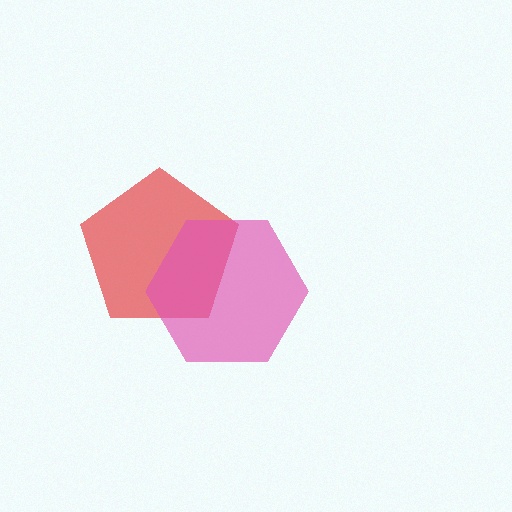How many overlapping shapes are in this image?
There are 2 overlapping shapes in the image.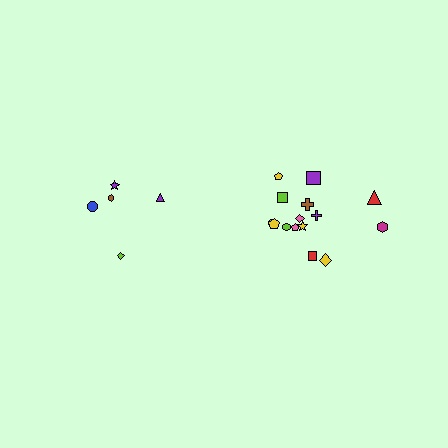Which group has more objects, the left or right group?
The right group.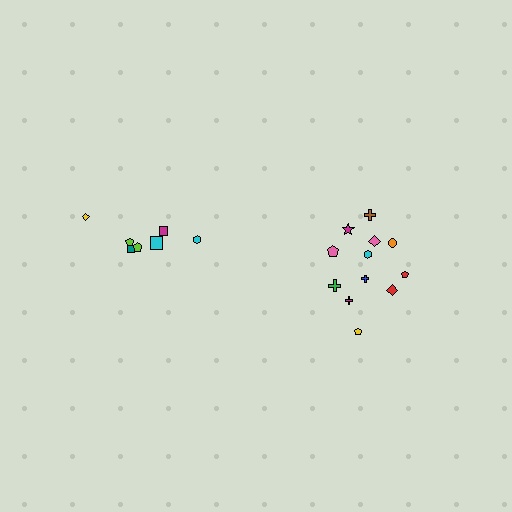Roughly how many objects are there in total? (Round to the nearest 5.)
Roughly 20 objects in total.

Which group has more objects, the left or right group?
The right group.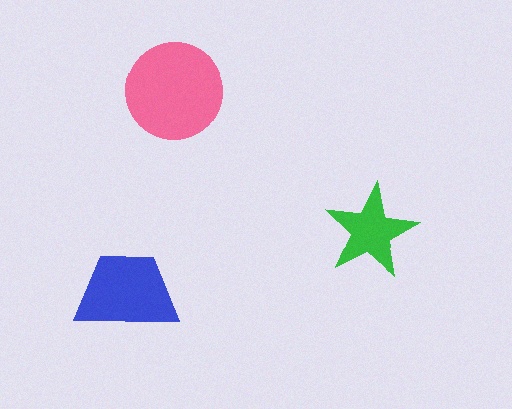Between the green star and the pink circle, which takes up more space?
The pink circle.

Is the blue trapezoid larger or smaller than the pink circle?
Smaller.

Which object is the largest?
The pink circle.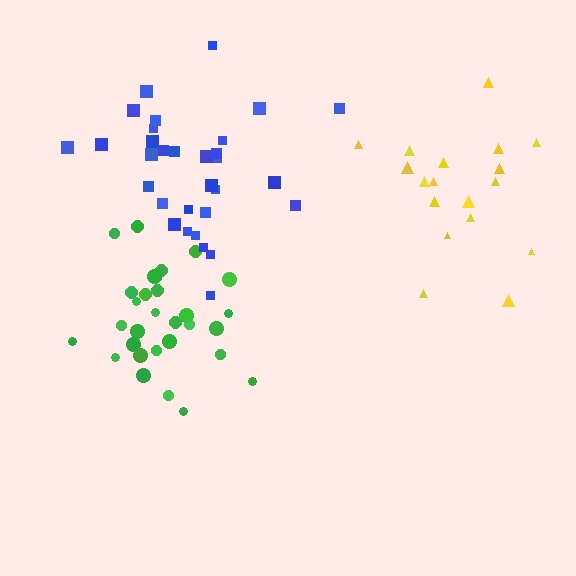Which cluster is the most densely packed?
Green.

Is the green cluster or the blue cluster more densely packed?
Green.